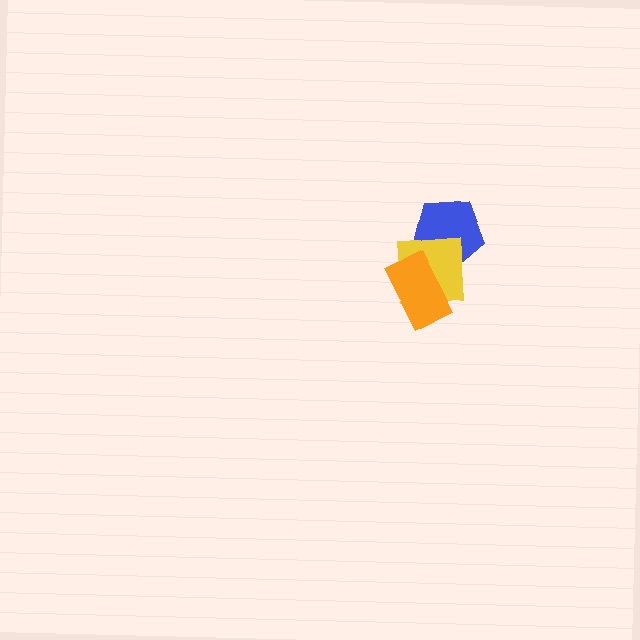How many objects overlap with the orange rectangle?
2 objects overlap with the orange rectangle.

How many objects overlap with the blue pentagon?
2 objects overlap with the blue pentagon.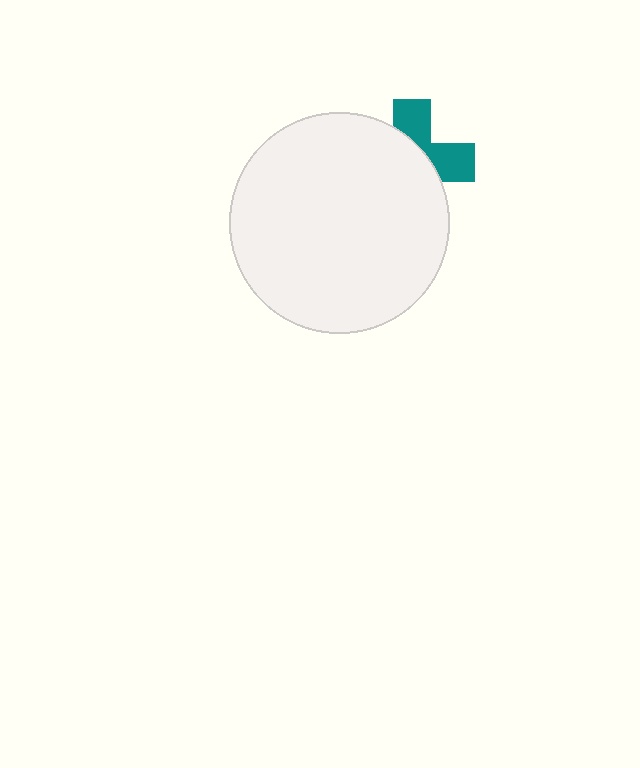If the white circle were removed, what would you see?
You would see the complete teal cross.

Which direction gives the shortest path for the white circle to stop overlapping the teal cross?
Moving toward the lower-left gives the shortest separation.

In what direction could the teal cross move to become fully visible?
The teal cross could move toward the upper-right. That would shift it out from behind the white circle entirely.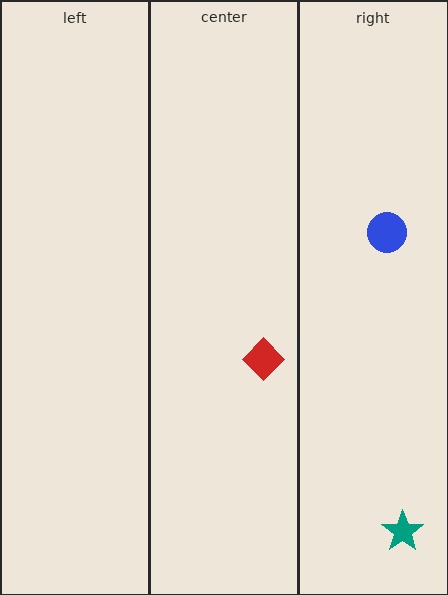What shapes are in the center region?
The red diamond.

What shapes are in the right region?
The teal star, the blue circle.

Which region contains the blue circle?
The right region.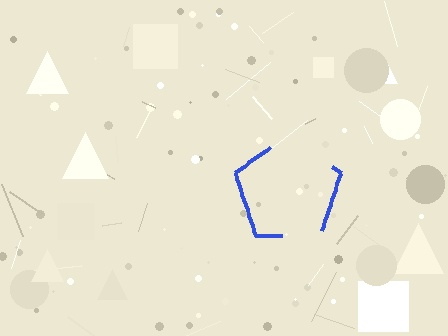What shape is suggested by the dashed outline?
The dashed outline suggests a pentagon.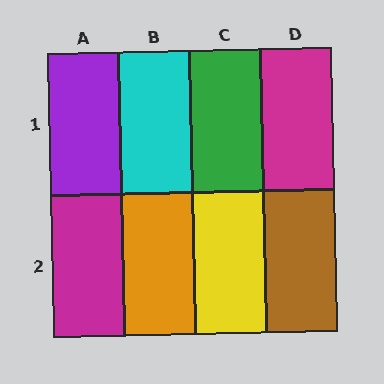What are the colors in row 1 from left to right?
Purple, cyan, green, magenta.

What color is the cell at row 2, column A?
Magenta.